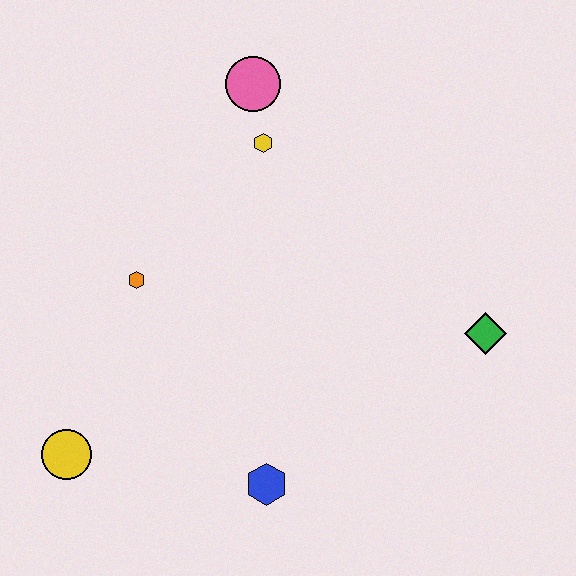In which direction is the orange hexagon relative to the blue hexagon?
The orange hexagon is above the blue hexagon.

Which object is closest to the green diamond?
The blue hexagon is closest to the green diamond.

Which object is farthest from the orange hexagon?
The green diamond is farthest from the orange hexagon.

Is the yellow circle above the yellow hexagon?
No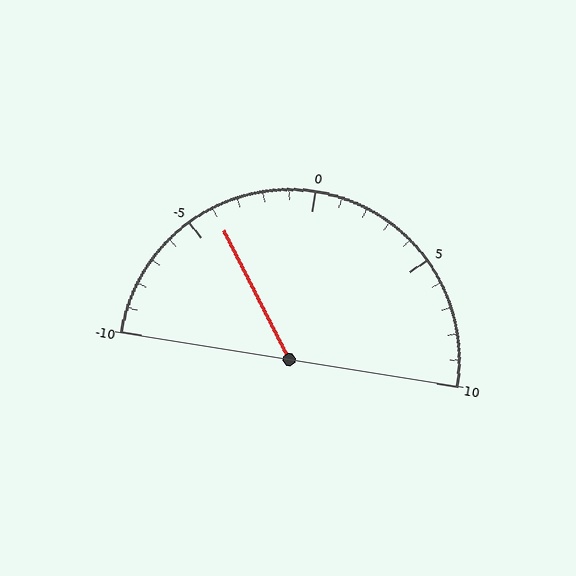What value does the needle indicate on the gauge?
The needle indicates approximately -4.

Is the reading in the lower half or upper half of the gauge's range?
The reading is in the lower half of the range (-10 to 10).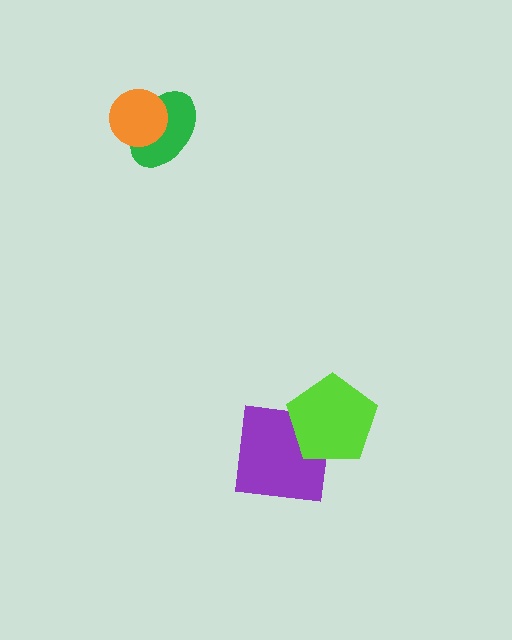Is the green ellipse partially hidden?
Yes, it is partially covered by another shape.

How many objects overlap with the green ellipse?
1 object overlaps with the green ellipse.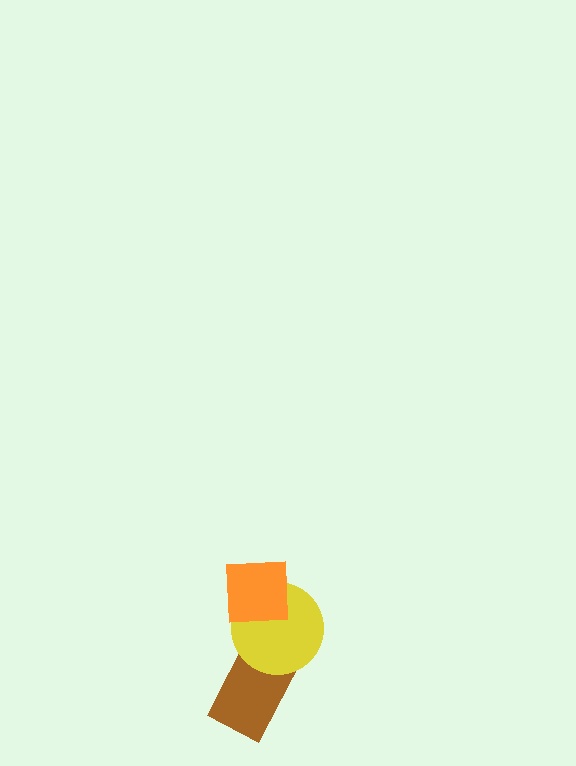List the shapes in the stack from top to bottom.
From top to bottom: the orange square, the yellow circle, the brown rectangle.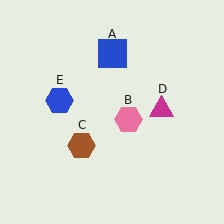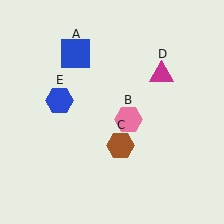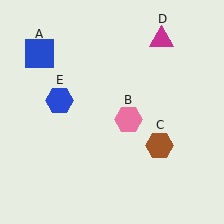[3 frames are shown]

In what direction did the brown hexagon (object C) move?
The brown hexagon (object C) moved right.